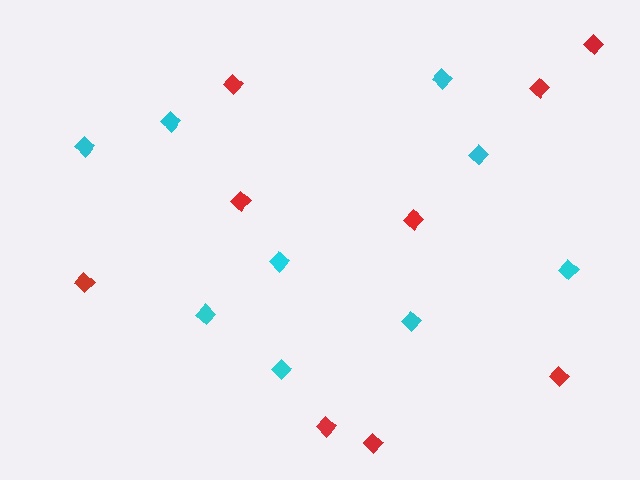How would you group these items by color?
There are 2 groups: one group of red diamonds (9) and one group of cyan diamonds (9).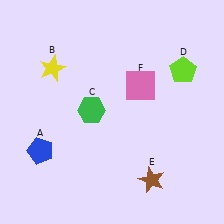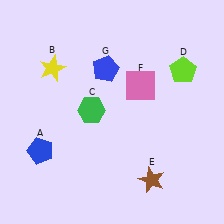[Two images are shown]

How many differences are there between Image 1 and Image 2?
There is 1 difference between the two images.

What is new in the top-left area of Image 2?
A blue pentagon (G) was added in the top-left area of Image 2.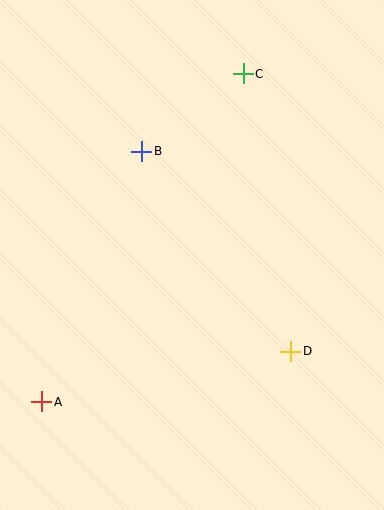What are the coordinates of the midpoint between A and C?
The midpoint between A and C is at (143, 238).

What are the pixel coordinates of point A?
Point A is at (42, 402).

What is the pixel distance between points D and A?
The distance between D and A is 254 pixels.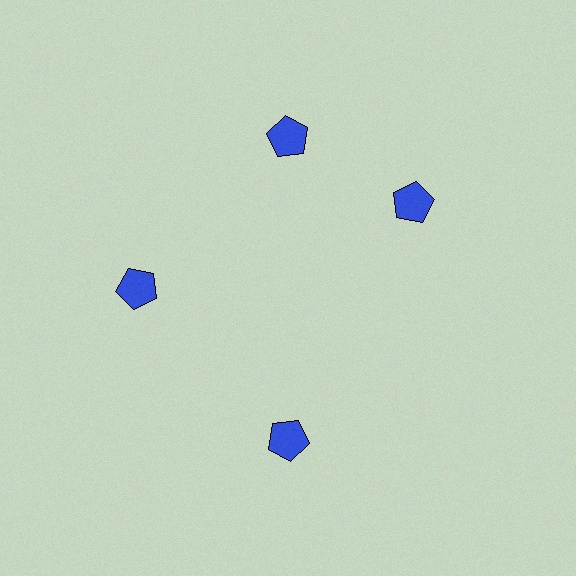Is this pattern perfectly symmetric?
No. The 4 blue pentagons are arranged in a ring, but one element near the 3 o'clock position is rotated out of alignment along the ring, breaking the 4-fold rotational symmetry.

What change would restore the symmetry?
The symmetry would be restored by rotating it back into even spacing with its neighbors so that all 4 pentagons sit at equal angles and equal distance from the center.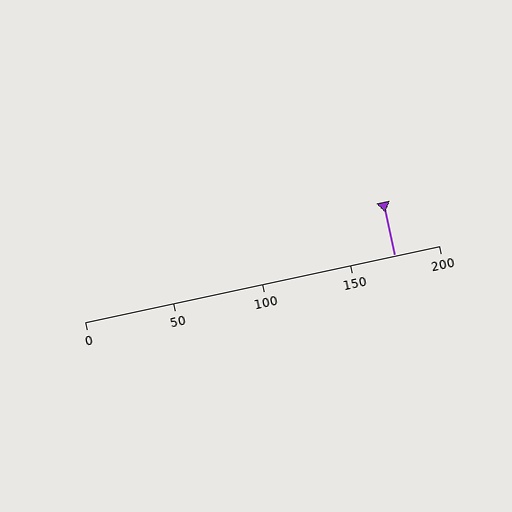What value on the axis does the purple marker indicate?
The marker indicates approximately 175.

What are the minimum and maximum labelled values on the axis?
The axis runs from 0 to 200.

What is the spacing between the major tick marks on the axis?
The major ticks are spaced 50 apart.